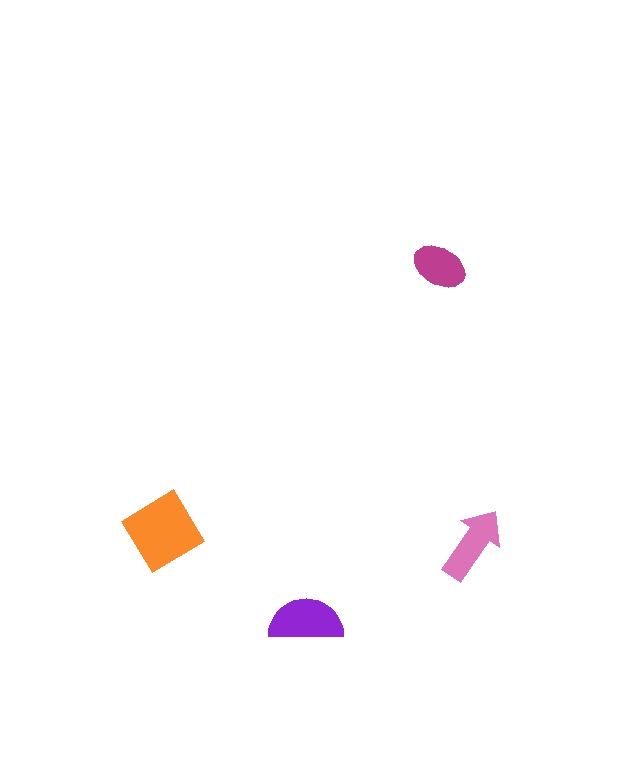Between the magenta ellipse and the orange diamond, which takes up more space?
The orange diamond.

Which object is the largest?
The orange diamond.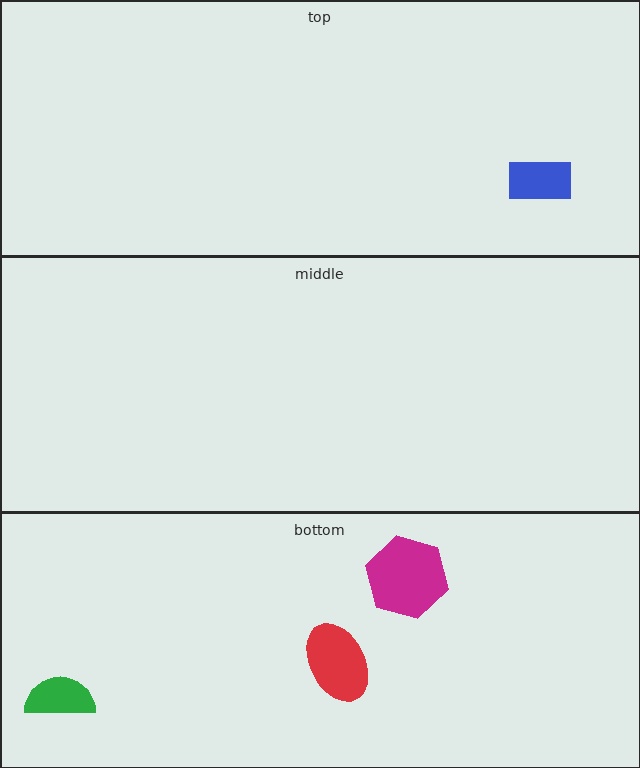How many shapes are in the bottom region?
3.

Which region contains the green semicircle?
The bottom region.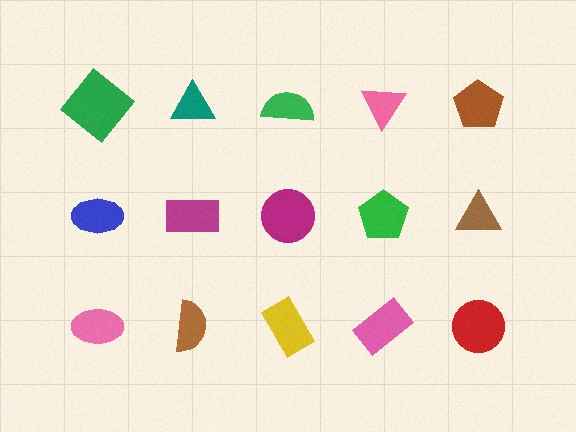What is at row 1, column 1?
A green diamond.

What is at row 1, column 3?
A green semicircle.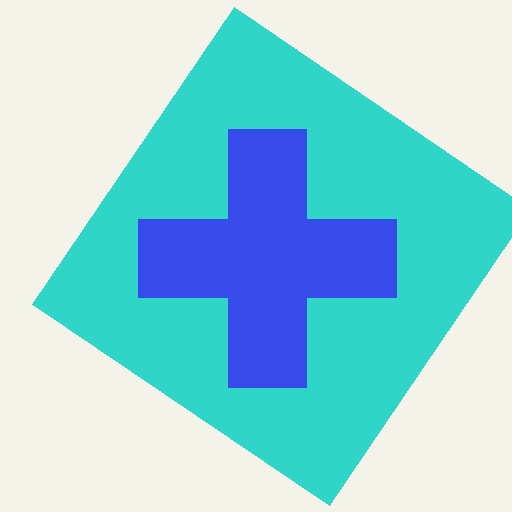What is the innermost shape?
The blue cross.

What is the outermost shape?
The cyan diamond.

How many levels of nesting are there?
2.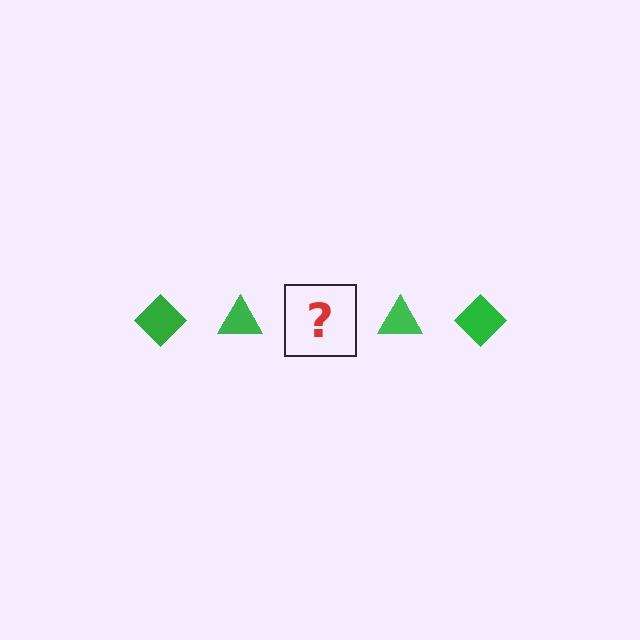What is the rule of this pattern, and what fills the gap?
The rule is that the pattern cycles through diamond, triangle shapes in green. The gap should be filled with a green diamond.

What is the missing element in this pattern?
The missing element is a green diamond.